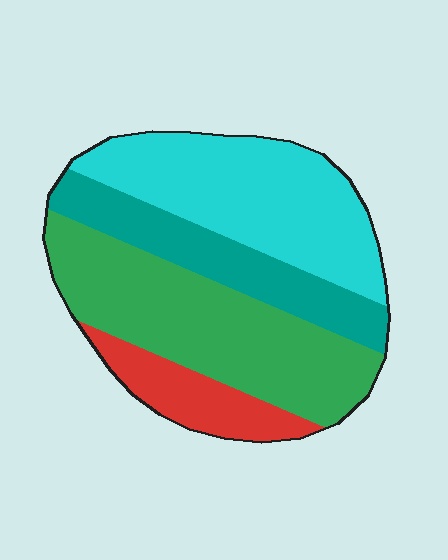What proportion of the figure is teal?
Teal takes up about one fifth (1/5) of the figure.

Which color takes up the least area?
Red, at roughly 10%.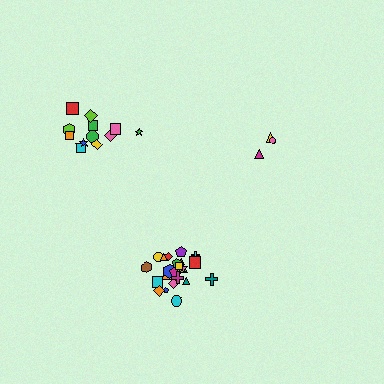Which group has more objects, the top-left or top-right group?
The top-left group.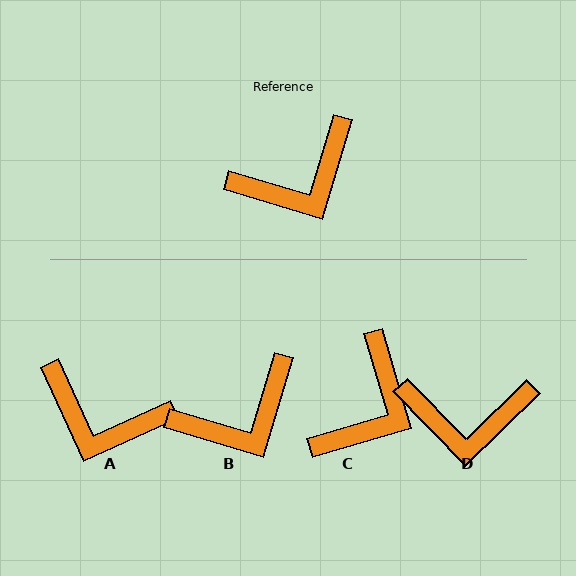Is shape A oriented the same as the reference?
No, it is off by about 49 degrees.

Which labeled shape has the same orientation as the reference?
B.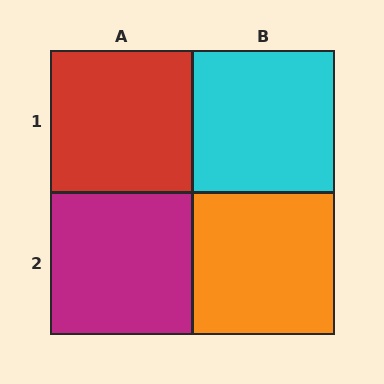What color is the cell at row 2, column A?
Magenta.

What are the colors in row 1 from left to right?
Red, cyan.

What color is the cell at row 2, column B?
Orange.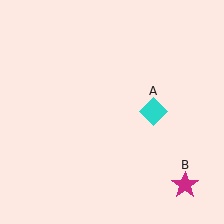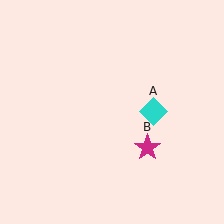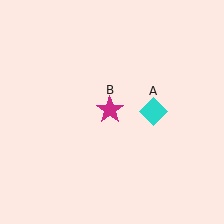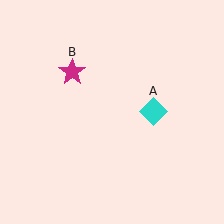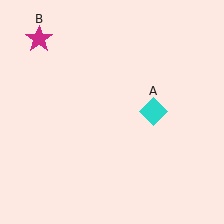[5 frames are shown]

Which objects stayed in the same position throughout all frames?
Cyan diamond (object A) remained stationary.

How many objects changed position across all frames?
1 object changed position: magenta star (object B).